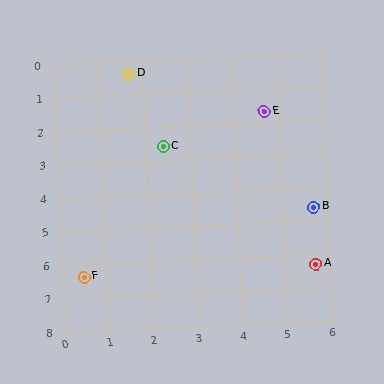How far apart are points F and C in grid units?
Points F and C are about 4.2 grid units apart.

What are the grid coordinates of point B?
Point B is at approximately (5.7, 4.6).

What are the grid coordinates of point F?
Point F is at approximately (0.5, 6.4).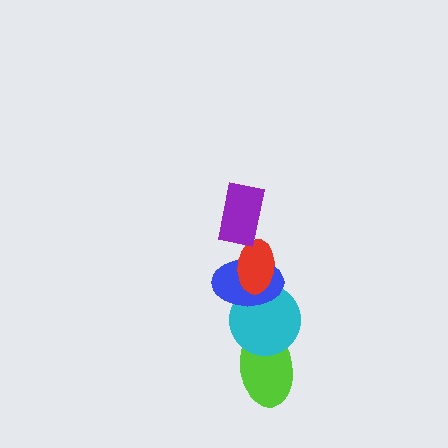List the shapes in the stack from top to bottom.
From top to bottom: the purple rectangle, the red ellipse, the blue ellipse, the cyan circle, the lime ellipse.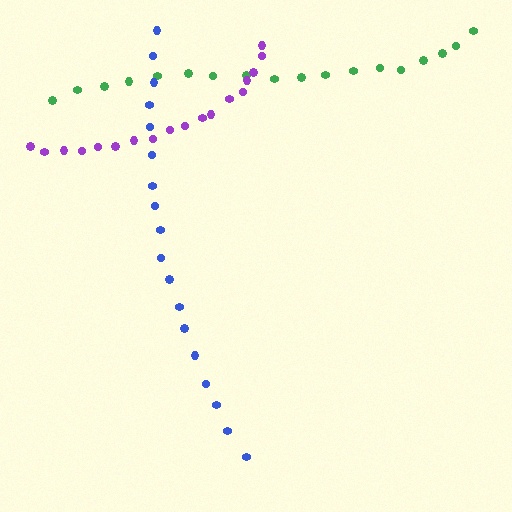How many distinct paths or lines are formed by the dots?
There are 3 distinct paths.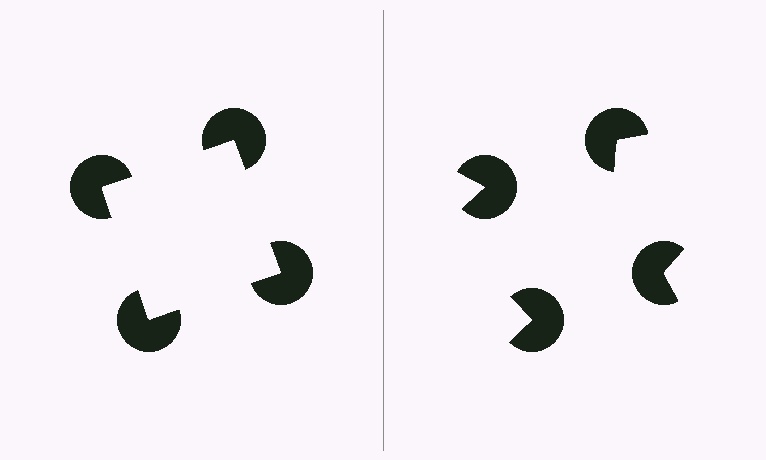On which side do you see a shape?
An illusory square appears on the left side. On the right side the wedge cuts are rotated, so no coherent shape forms.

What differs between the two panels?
The pac-man discs are positioned identically on both sides; only the wedge orientations differ. On the left they align to a square; on the right they are misaligned.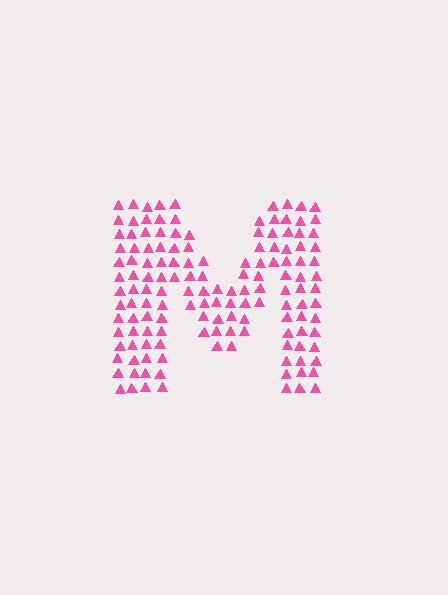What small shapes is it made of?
It is made of small triangles.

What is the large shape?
The large shape is the letter M.